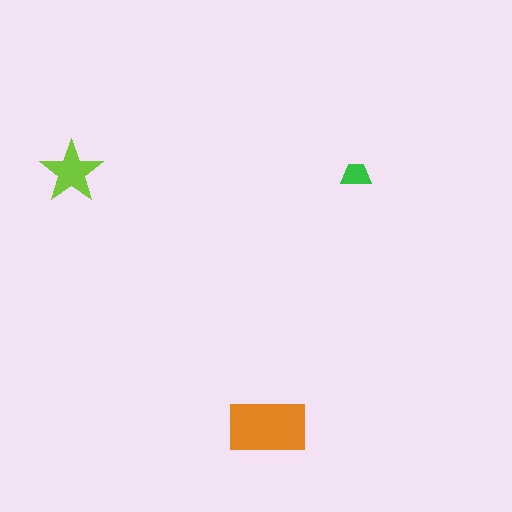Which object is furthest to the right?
The green trapezoid is rightmost.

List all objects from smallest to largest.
The green trapezoid, the lime star, the orange rectangle.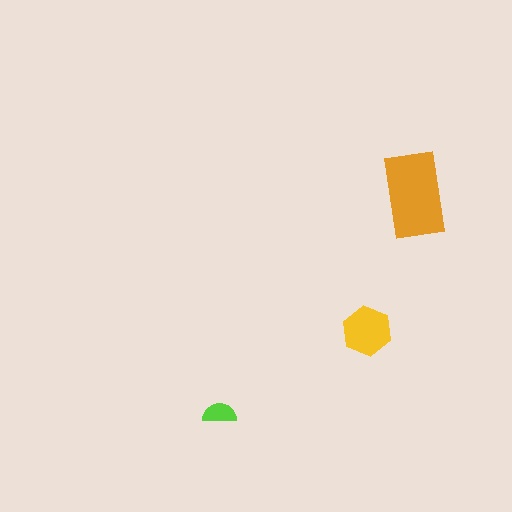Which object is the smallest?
The lime semicircle.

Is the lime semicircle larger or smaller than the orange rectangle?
Smaller.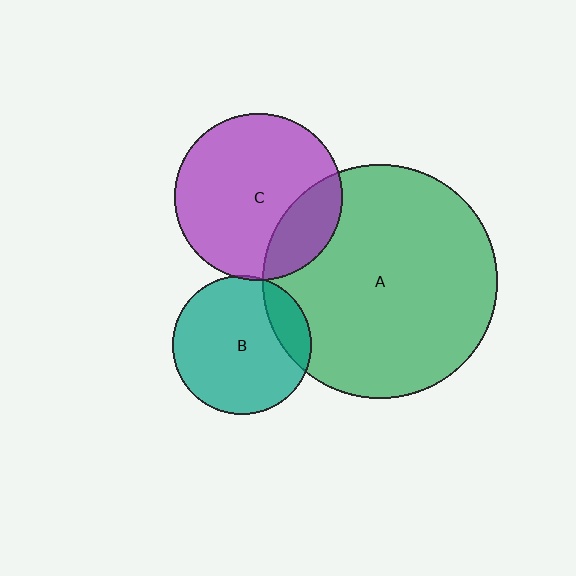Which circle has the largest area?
Circle A (green).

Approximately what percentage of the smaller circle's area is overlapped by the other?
Approximately 5%.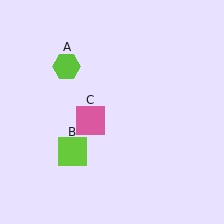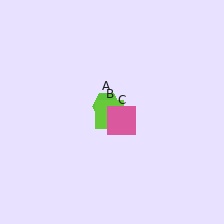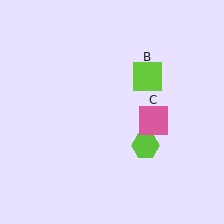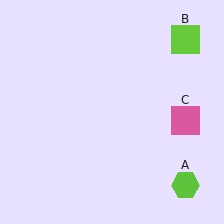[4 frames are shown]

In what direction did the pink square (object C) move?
The pink square (object C) moved right.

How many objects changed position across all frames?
3 objects changed position: lime hexagon (object A), lime square (object B), pink square (object C).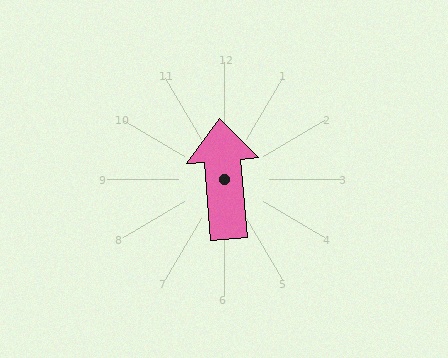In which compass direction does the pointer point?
North.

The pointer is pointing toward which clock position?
Roughly 12 o'clock.